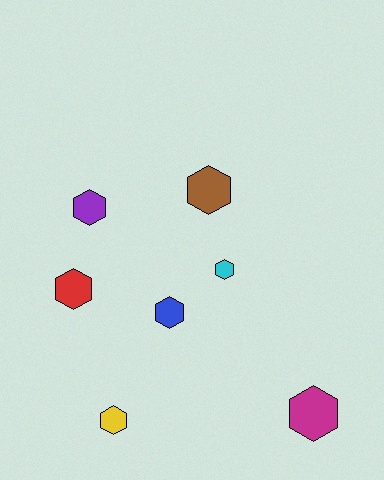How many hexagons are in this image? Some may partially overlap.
There are 7 hexagons.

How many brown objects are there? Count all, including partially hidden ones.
There is 1 brown object.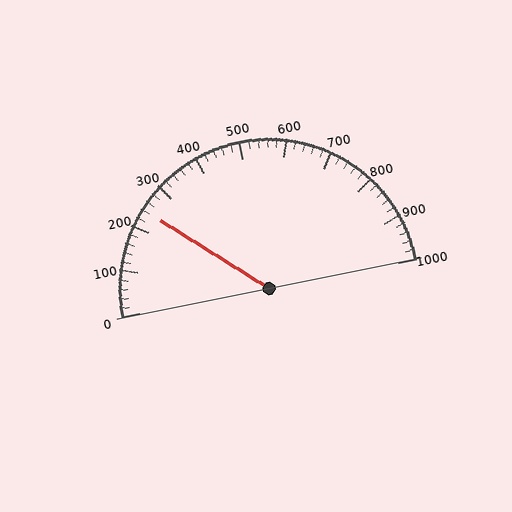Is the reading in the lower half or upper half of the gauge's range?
The reading is in the lower half of the range (0 to 1000).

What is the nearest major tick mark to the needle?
The nearest major tick mark is 200.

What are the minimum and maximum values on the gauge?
The gauge ranges from 0 to 1000.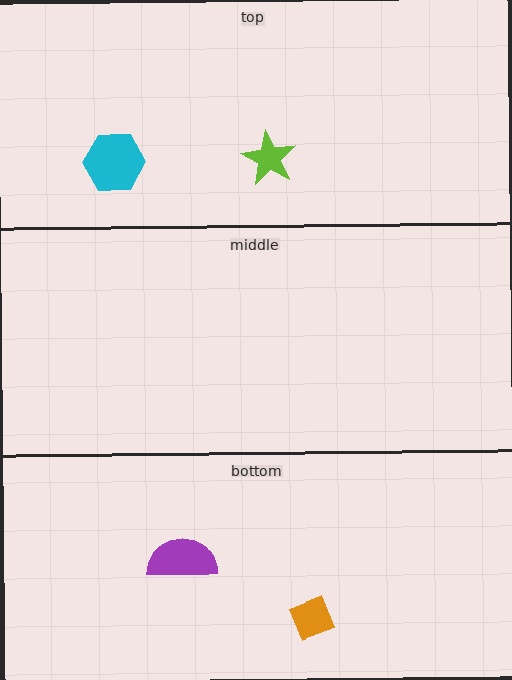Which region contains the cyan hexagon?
The top region.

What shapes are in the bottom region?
The purple semicircle, the orange diamond.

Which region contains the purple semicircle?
The bottom region.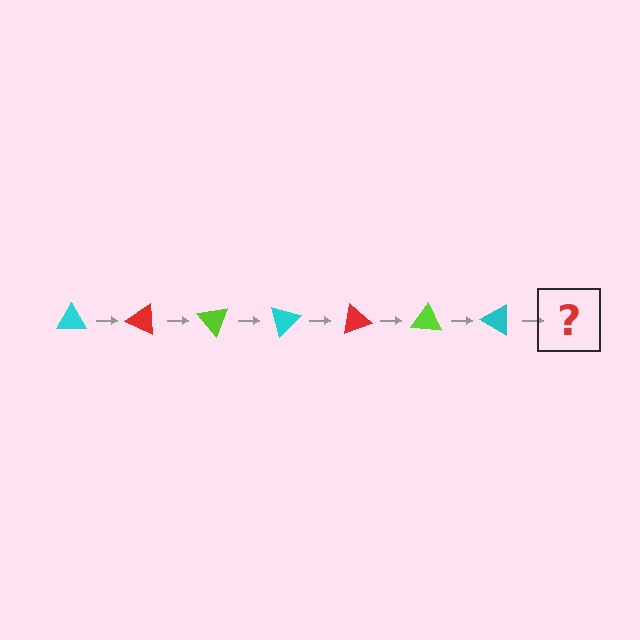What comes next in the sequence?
The next element should be a red triangle, rotated 175 degrees from the start.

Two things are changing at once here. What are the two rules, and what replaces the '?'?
The two rules are that it rotates 25 degrees each step and the color cycles through cyan, red, and lime. The '?' should be a red triangle, rotated 175 degrees from the start.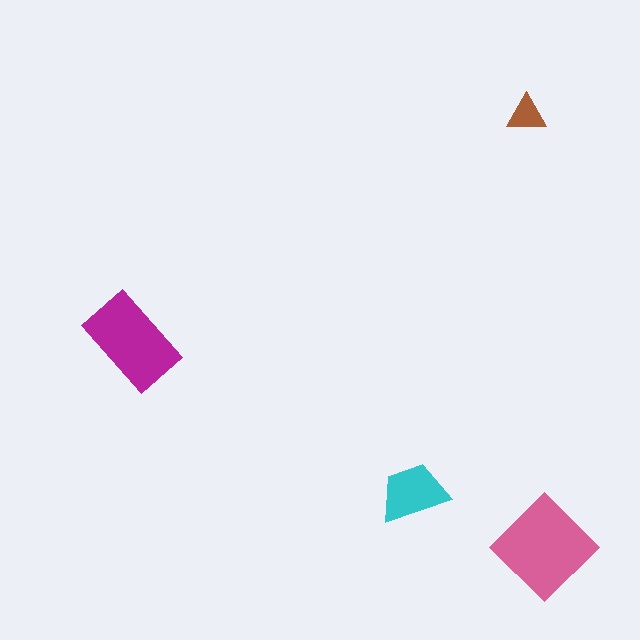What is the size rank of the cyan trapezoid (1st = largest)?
3rd.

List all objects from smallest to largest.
The brown triangle, the cyan trapezoid, the magenta rectangle, the pink diamond.